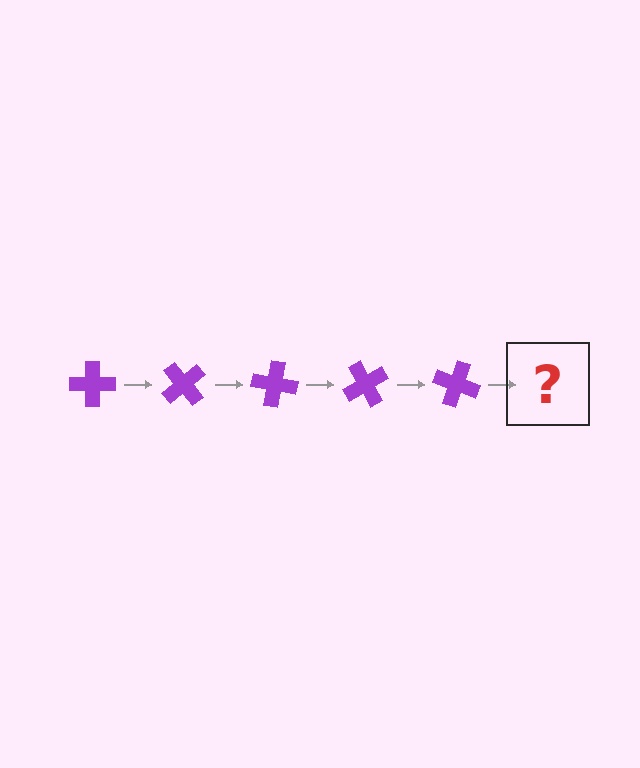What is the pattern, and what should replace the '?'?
The pattern is that the cross rotates 50 degrees each step. The '?' should be a purple cross rotated 250 degrees.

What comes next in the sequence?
The next element should be a purple cross rotated 250 degrees.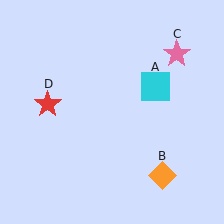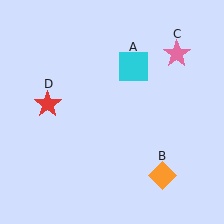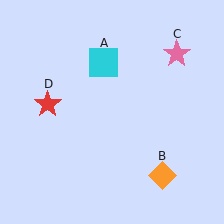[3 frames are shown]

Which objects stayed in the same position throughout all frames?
Orange diamond (object B) and pink star (object C) and red star (object D) remained stationary.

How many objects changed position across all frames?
1 object changed position: cyan square (object A).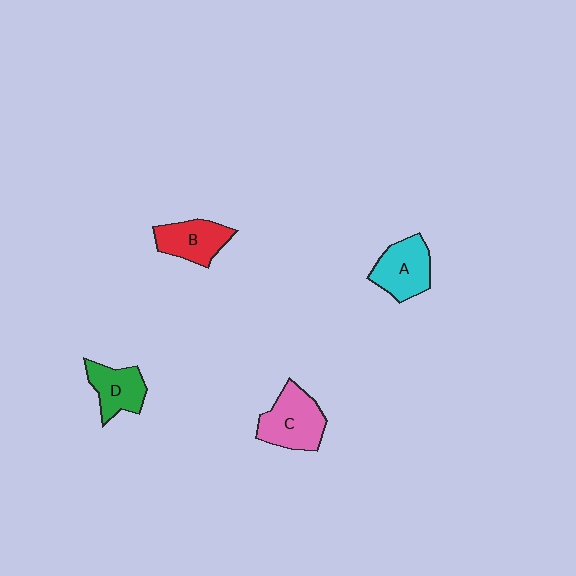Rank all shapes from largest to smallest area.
From largest to smallest: C (pink), A (cyan), B (red), D (green).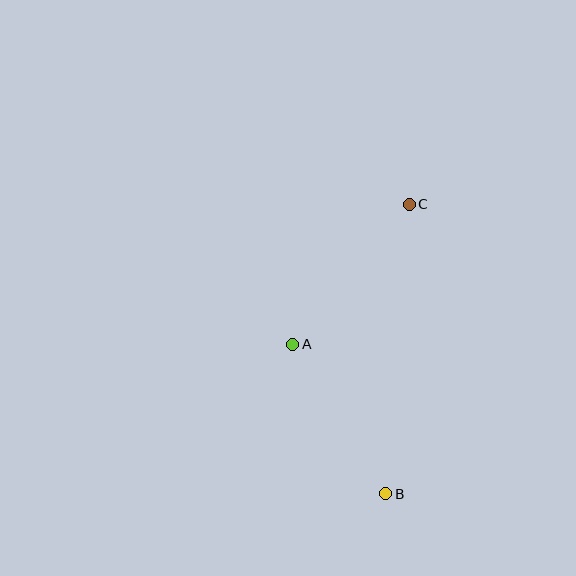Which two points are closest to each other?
Points A and B are closest to each other.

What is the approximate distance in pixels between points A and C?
The distance between A and C is approximately 182 pixels.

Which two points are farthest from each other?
Points B and C are farthest from each other.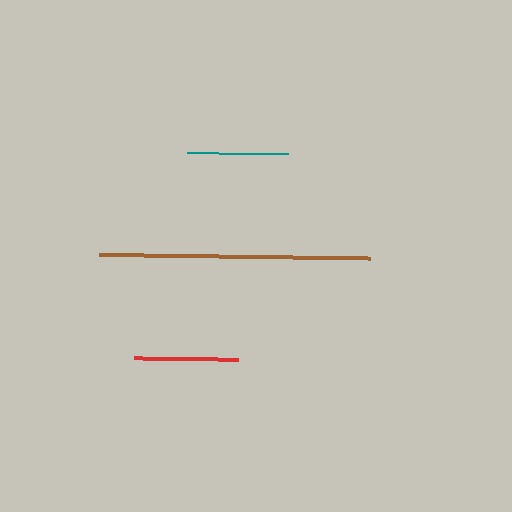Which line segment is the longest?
The brown line is the longest at approximately 271 pixels.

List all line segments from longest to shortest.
From longest to shortest: brown, red, teal.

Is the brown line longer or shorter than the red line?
The brown line is longer than the red line.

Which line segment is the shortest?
The teal line is the shortest at approximately 100 pixels.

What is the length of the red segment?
The red segment is approximately 104 pixels long.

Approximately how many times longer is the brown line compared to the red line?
The brown line is approximately 2.6 times the length of the red line.